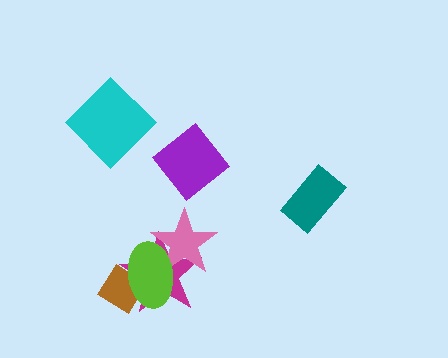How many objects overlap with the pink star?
2 objects overlap with the pink star.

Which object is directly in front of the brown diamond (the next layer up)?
The magenta star is directly in front of the brown diamond.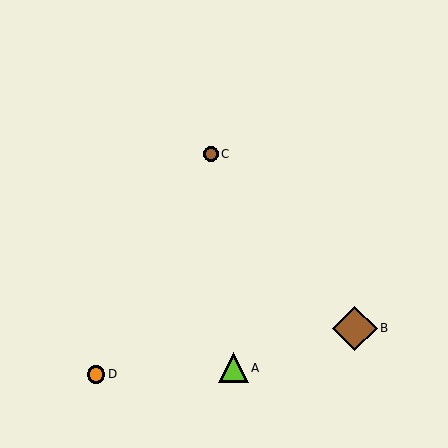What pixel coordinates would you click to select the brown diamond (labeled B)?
Click at (355, 328) to select the brown diamond B.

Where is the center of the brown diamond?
The center of the brown diamond is at (355, 328).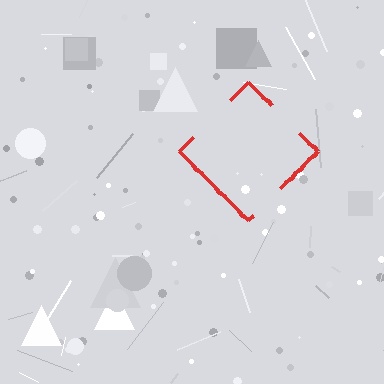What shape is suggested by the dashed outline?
The dashed outline suggests a diamond.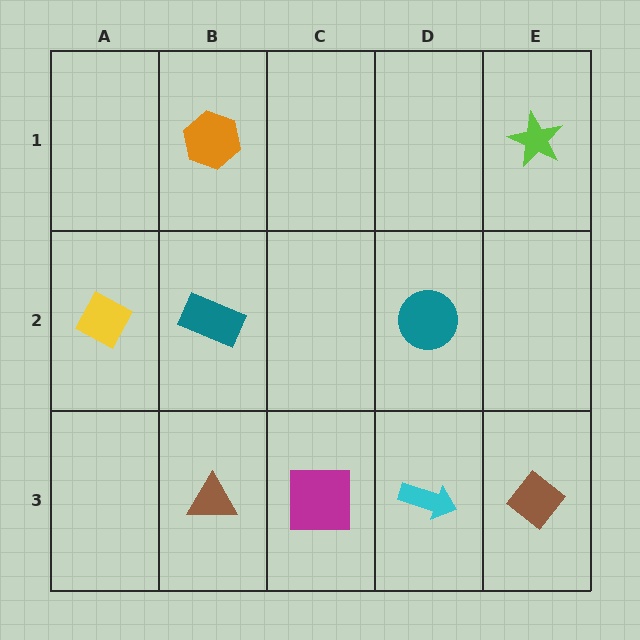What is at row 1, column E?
A lime star.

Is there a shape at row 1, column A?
No, that cell is empty.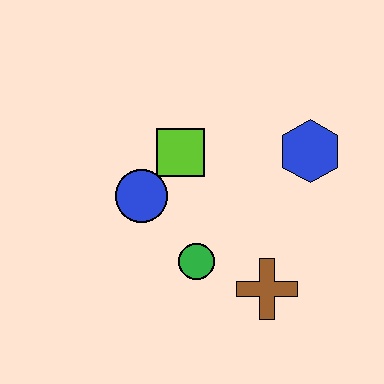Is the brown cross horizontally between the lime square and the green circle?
No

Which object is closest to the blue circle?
The lime square is closest to the blue circle.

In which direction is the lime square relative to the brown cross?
The lime square is above the brown cross.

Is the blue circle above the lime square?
No